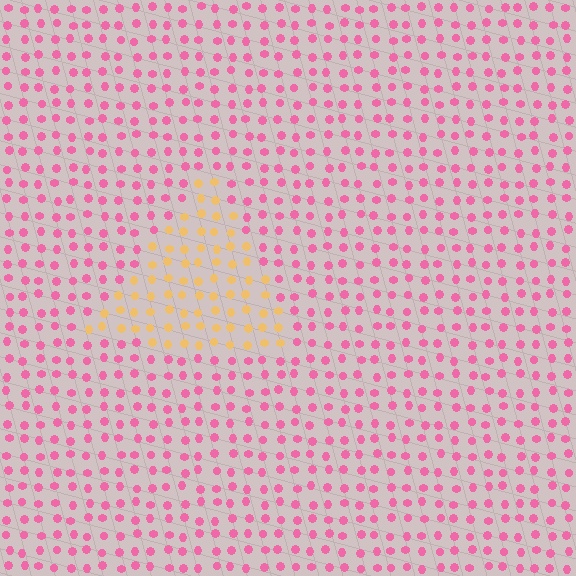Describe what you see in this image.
The image is filled with small pink elements in a uniform arrangement. A triangle-shaped region is visible where the elements are tinted to a slightly different hue, forming a subtle color boundary.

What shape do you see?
I see a triangle.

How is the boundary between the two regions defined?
The boundary is defined purely by a slight shift in hue (about 67 degrees). Spacing, size, and orientation are identical on both sides.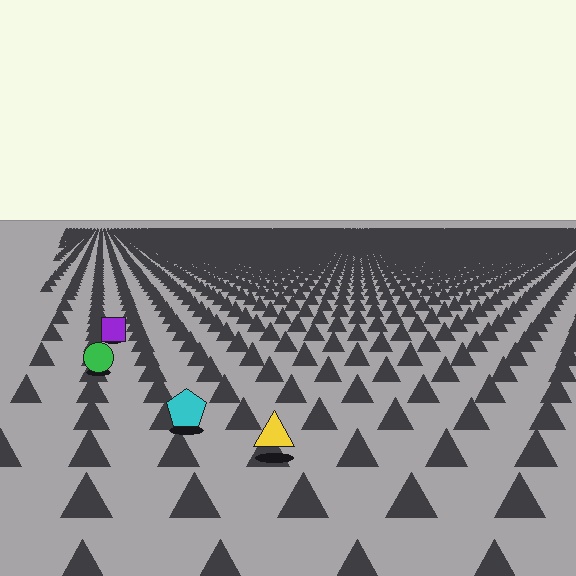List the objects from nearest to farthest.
From nearest to farthest: the yellow triangle, the cyan pentagon, the green circle, the purple square.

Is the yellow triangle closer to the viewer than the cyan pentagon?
Yes. The yellow triangle is closer — you can tell from the texture gradient: the ground texture is coarser near it.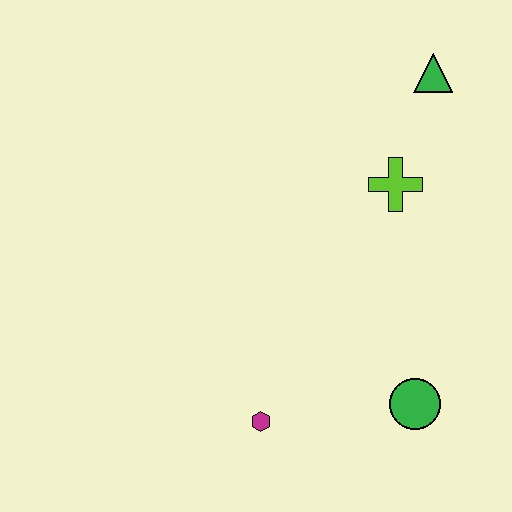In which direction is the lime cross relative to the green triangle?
The lime cross is below the green triangle.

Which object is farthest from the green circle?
The green triangle is farthest from the green circle.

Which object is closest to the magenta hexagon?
The green circle is closest to the magenta hexagon.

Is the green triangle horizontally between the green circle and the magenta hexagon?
No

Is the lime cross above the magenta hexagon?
Yes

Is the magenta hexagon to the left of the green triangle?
Yes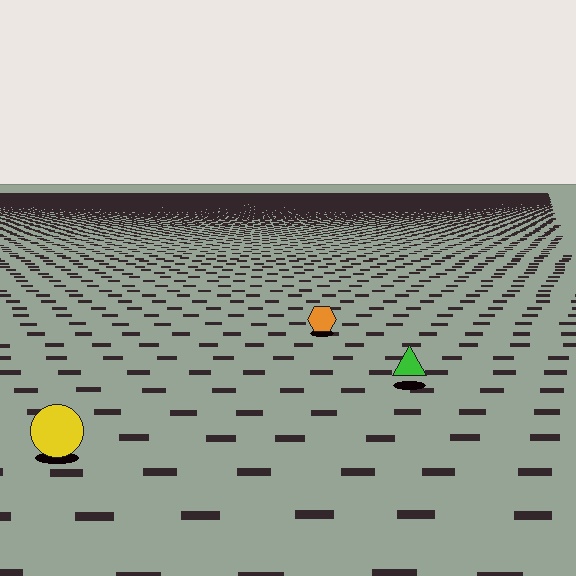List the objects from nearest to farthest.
From nearest to farthest: the yellow circle, the green triangle, the orange hexagon.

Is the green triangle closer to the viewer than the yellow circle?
No. The yellow circle is closer — you can tell from the texture gradient: the ground texture is coarser near it.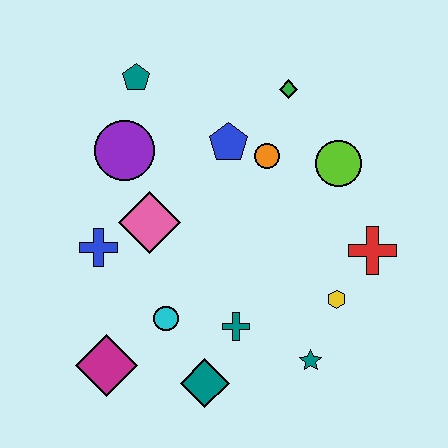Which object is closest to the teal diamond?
The teal cross is closest to the teal diamond.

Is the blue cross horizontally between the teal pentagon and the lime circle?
No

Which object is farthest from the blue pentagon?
The magenta diamond is farthest from the blue pentagon.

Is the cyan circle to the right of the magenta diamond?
Yes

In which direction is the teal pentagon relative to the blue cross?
The teal pentagon is above the blue cross.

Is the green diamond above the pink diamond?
Yes